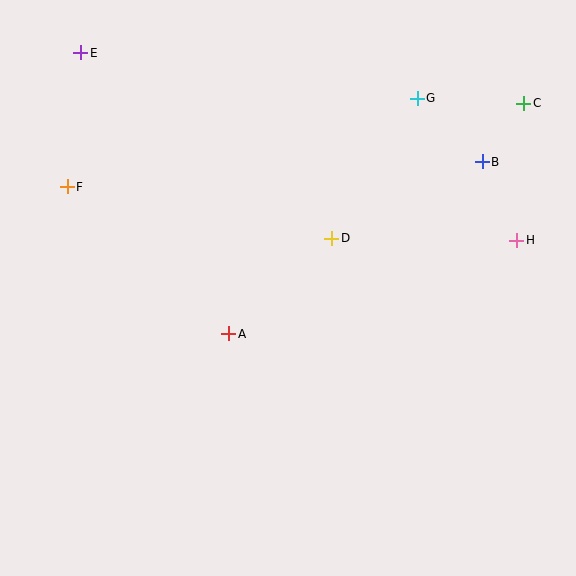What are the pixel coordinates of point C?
Point C is at (524, 103).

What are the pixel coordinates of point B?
Point B is at (482, 162).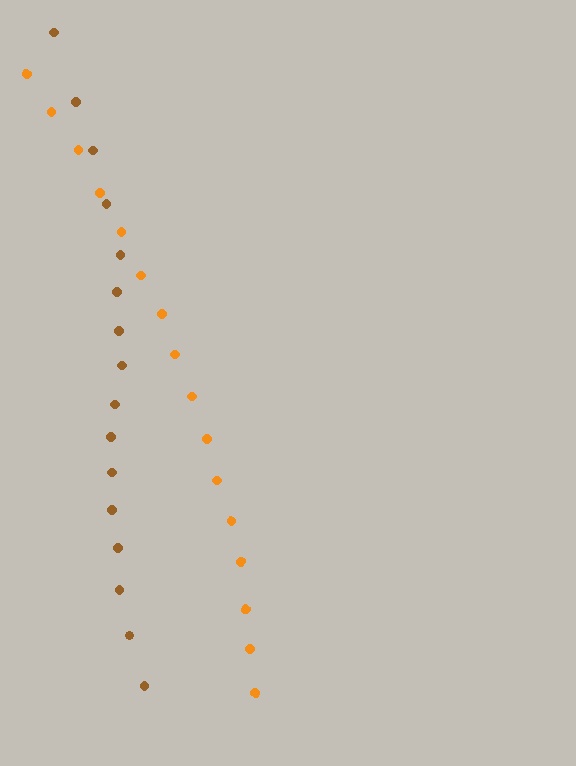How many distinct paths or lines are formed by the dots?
There are 2 distinct paths.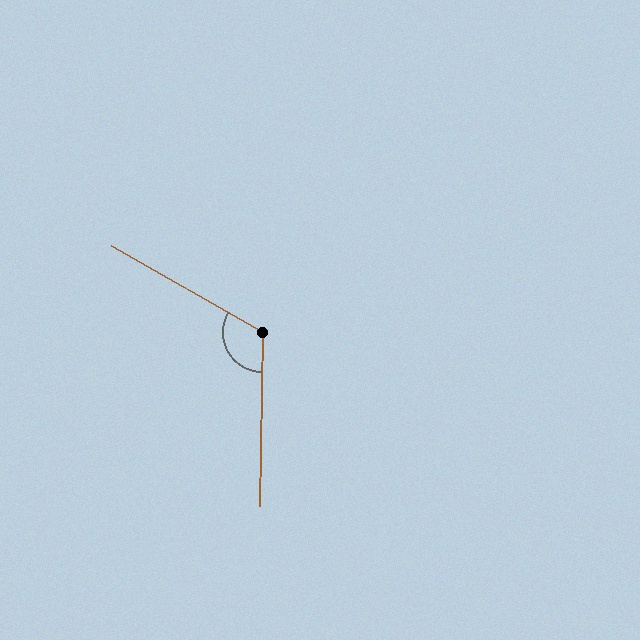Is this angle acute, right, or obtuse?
It is obtuse.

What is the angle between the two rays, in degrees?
Approximately 119 degrees.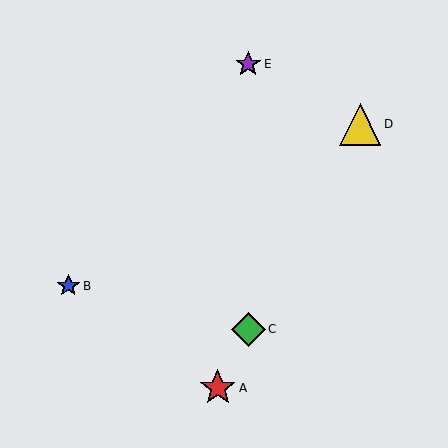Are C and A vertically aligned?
No, C is at x≈248 and A is at x≈218.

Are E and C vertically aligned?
Yes, both are at x≈248.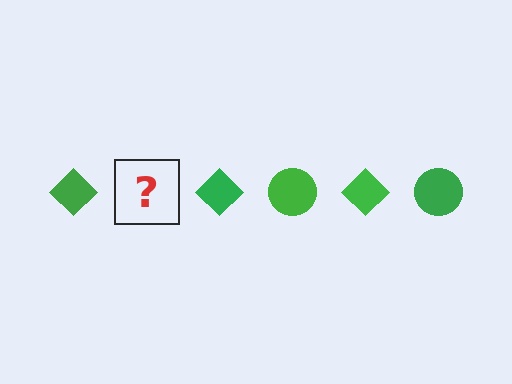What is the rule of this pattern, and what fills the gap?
The rule is that the pattern cycles through diamond, circle shapes in green. The gap should be filled with a green circle.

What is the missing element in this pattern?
The missing element is a green circle.